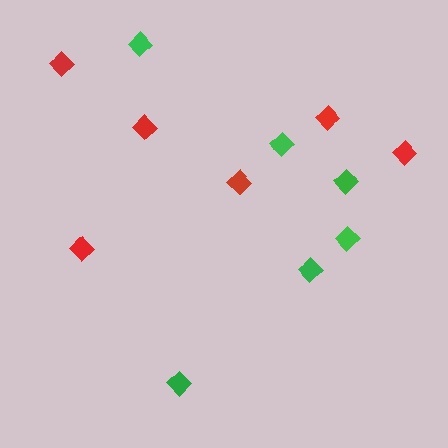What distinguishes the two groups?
There are 2 groups: one group of red diamonds (6) and one group of green diamonds (6).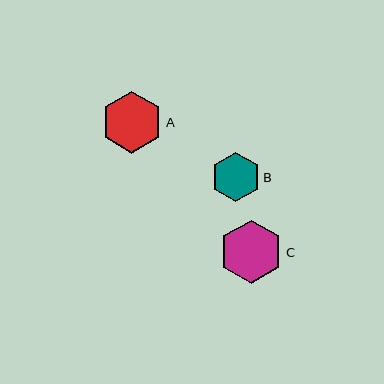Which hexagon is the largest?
Hexagon C is the largest with a size of approximately 63 pixels.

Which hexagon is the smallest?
Hexagon B is the smallest with a size of approximately 49 pixels.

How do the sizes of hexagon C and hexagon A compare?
Hexagon C and hexagon A are approximately the same size.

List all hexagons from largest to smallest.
From largest to smallest: C, A, B.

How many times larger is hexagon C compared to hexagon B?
Hexagon C is approximately 1.3 times the size of hexagon B.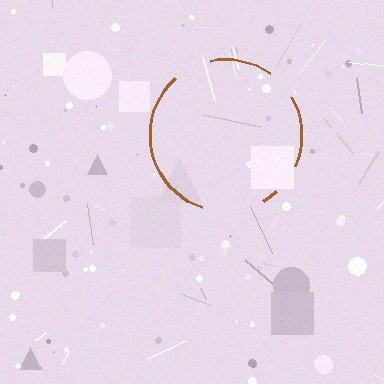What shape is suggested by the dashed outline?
The dashed outline suggests a circle.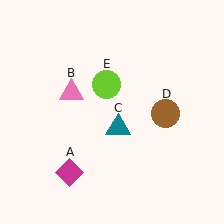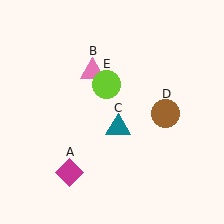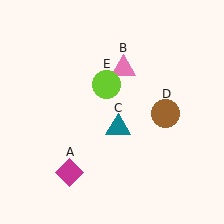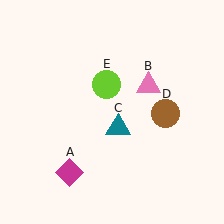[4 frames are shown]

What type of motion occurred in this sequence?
The pink triangle (object B) rotated clockwise around the center of the scene.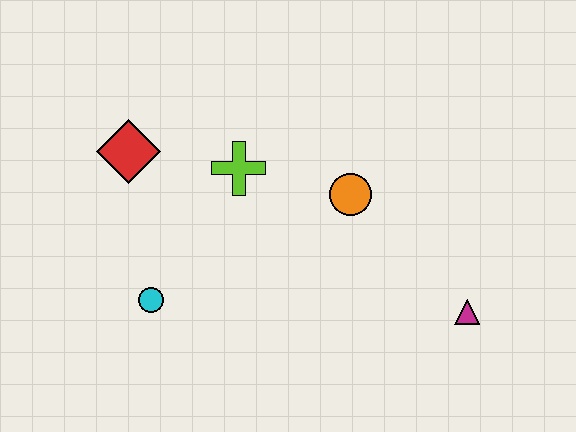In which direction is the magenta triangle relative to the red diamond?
The magenta triangle is to the right of the red diamond.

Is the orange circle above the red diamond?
No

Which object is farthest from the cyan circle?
The magenta triangle is farthest from the cyan circle.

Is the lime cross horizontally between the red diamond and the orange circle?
Yes